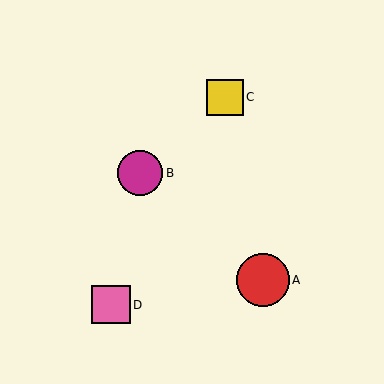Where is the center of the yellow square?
The center of the yellow square is at (225, 97).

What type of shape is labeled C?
Shape C is a yellow square.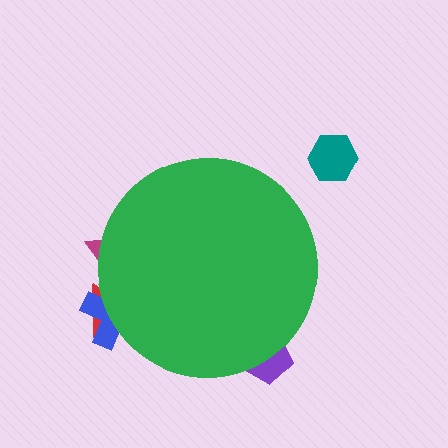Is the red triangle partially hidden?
Yes, the red triangle is partially hidden behind the green circle.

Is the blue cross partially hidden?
Yes, the blue cross is partially hidden behind the green circle.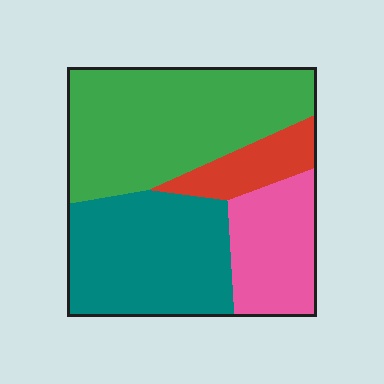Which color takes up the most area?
Green, at roughly 40%.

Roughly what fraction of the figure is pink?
Pink covers 18% of the figure.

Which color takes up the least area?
Red, at roughly 10%.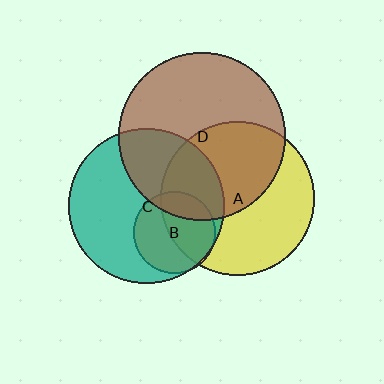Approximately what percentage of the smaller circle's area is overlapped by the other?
Approximately 100%.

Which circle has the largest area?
Circle D (brown).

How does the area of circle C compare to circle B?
Approximately 3.7 times.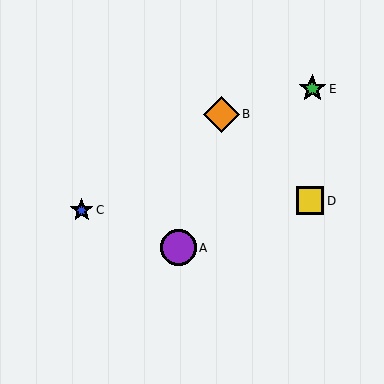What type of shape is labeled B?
Shape B is an orange diamond.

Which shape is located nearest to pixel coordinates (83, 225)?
The blue star (labeled C) at (82, 210) is nearest to that location.